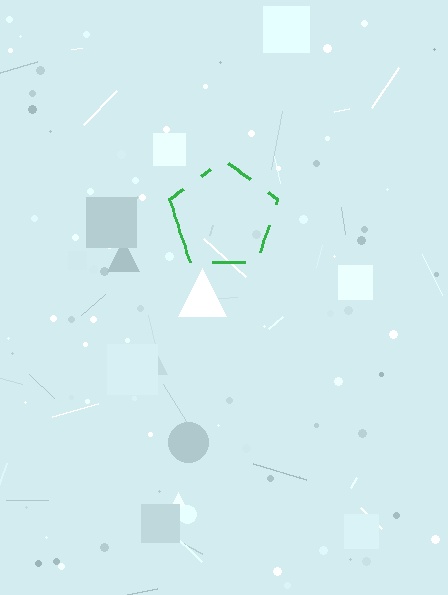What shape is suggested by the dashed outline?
The dashed outline suggests a pentagon.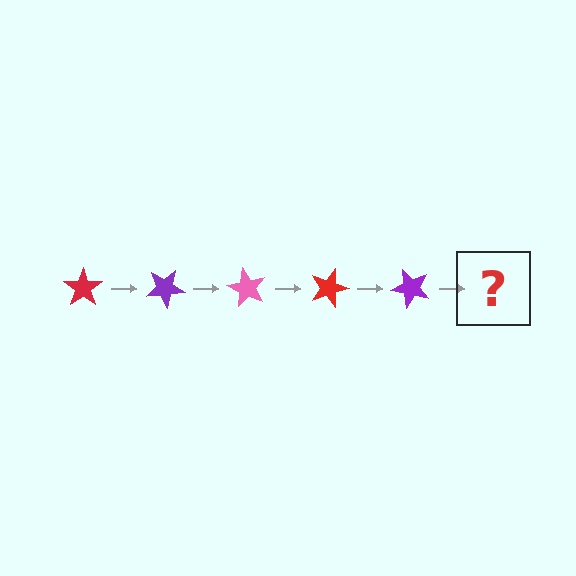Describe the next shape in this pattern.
It should be a pink star, rotated 150 degrees from the start.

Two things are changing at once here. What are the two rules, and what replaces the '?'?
The two rules are that it rotates 30 degrees each step and the color cycles through red, purple, and pink. The '?' should be a pink star, rotated 150 degrees from the start.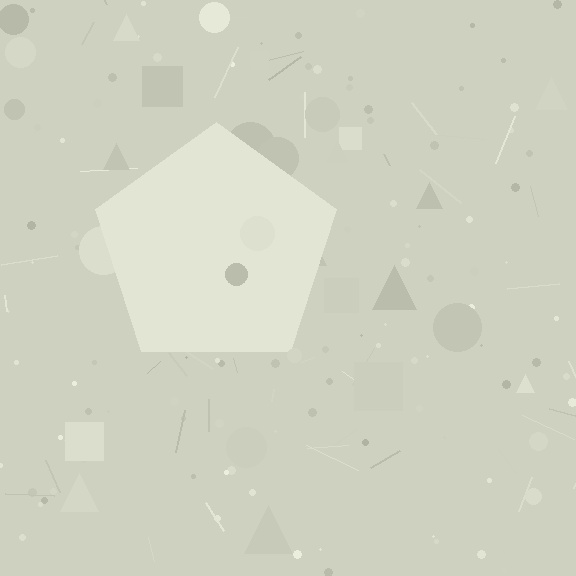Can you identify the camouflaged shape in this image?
The camouflaged shape is a pentagon.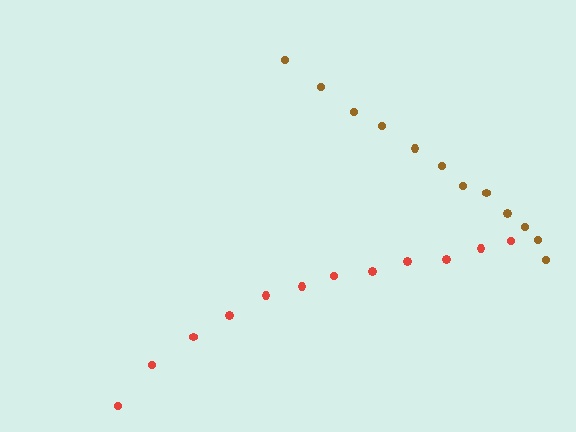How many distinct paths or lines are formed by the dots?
There are 2 distinct paths.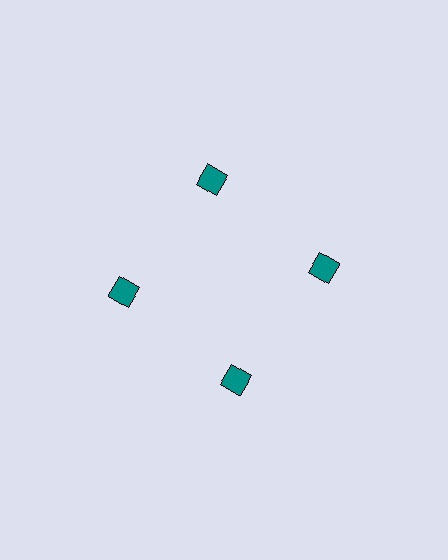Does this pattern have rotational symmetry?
Yes, this pattern has 4-fold rotational symmetry. It looks the same after rotating 90 degrees around the center.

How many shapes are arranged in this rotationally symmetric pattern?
There are 4 shapes, arranged in 4 groups of 1.